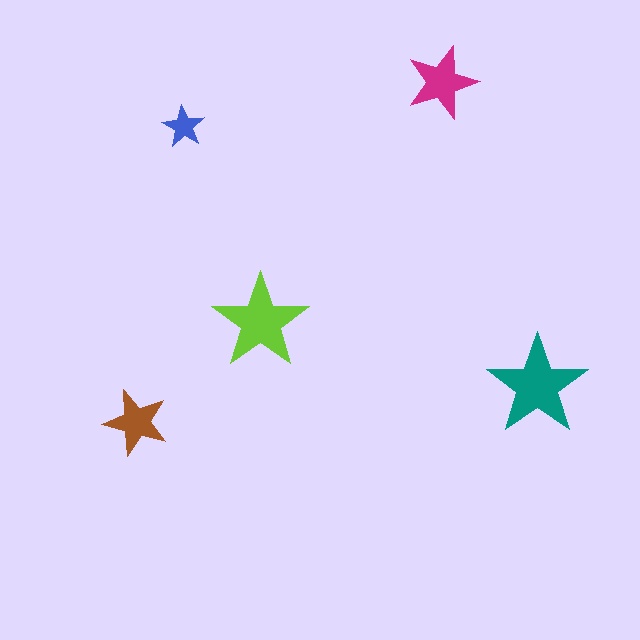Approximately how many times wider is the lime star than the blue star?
About 2.5 times wider.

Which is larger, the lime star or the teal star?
The teal one.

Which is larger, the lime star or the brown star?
The lime one.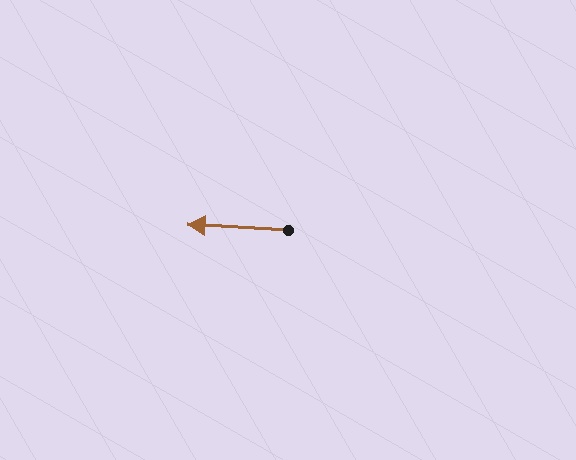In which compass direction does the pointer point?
West.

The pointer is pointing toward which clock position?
Roughly 9 o'clock.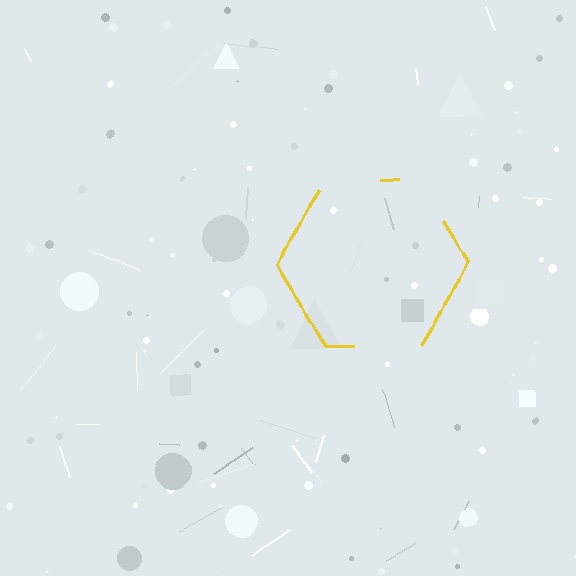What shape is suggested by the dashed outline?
The dashed outline suggests a hexagon.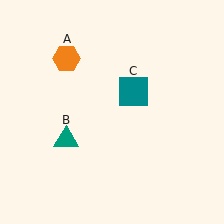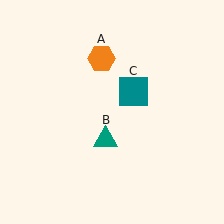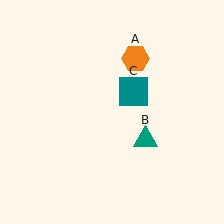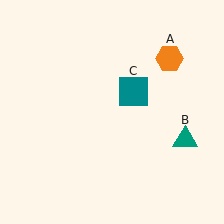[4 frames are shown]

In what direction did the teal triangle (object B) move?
The teal triangle (object B) moved right.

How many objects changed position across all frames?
2 objects changed position: orange hexagon (object A), teal triangle (object B).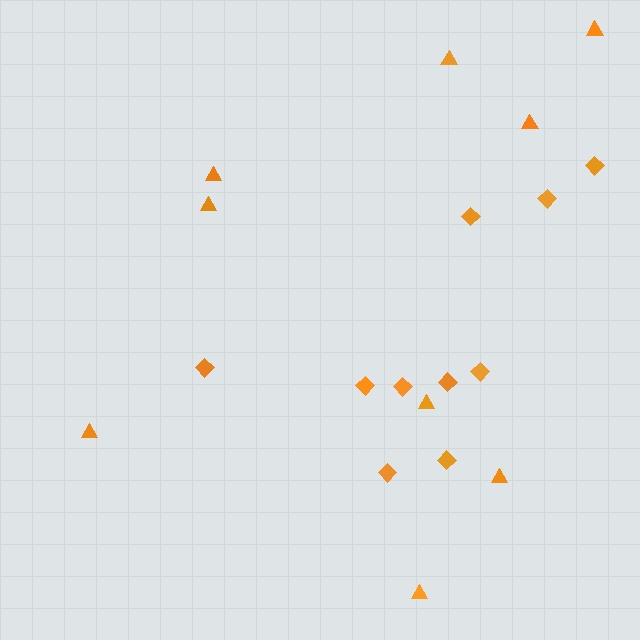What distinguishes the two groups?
There are 2 groups: one group of triangles (9) and one group of diamonds (10).